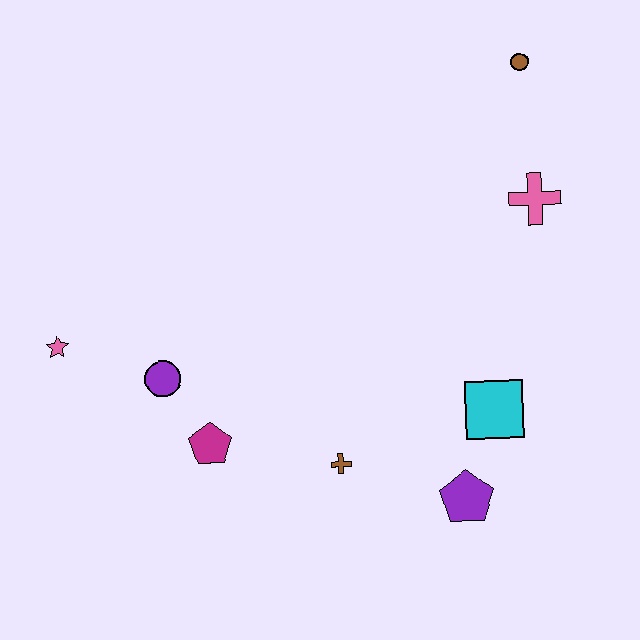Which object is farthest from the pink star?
The brown circle is farthest from the pink star.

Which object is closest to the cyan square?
The purple pentagon is closest to the cyan square.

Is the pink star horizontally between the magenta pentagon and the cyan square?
No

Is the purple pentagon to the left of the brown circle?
Yes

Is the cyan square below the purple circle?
Yes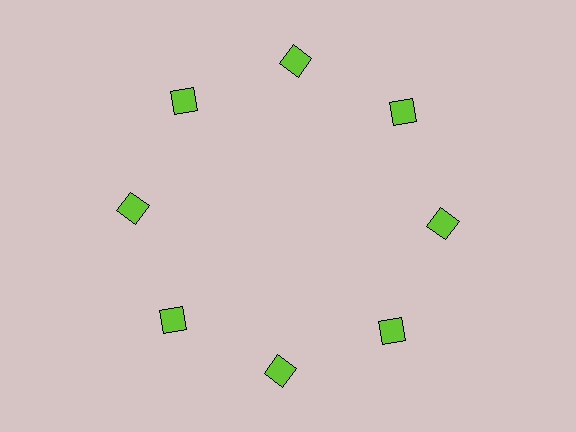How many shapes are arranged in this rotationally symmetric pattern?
There are 8 shapes, arranged in 8 groups of 1.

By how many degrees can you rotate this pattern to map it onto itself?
The pattern maps onto itself every 45 degrees of rotation.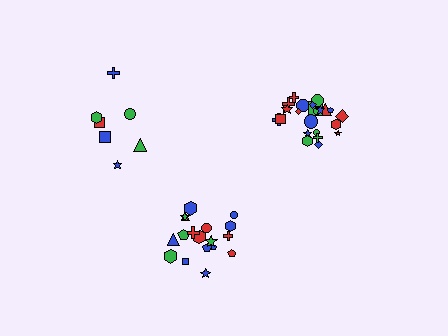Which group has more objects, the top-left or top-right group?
The top-right group.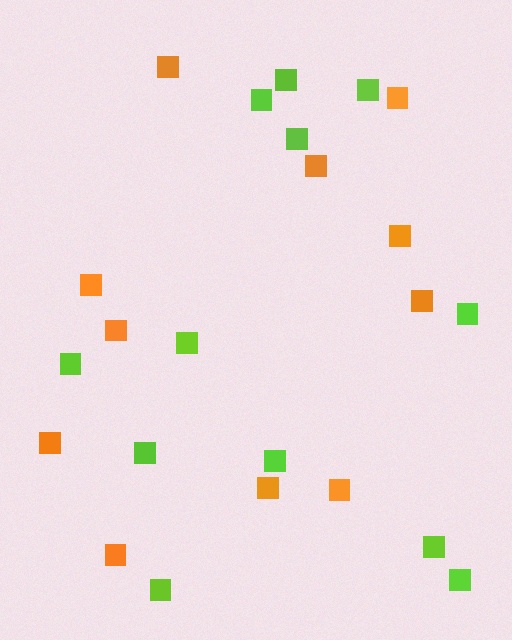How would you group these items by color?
There are 2 groups: one group of orange squares (11) and one group of lime squares (12).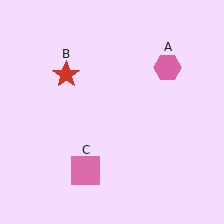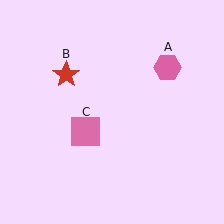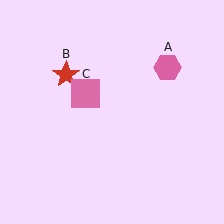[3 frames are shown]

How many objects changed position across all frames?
1 object changed position: pink square (object C).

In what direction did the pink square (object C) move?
The pink square (object C) moved up.